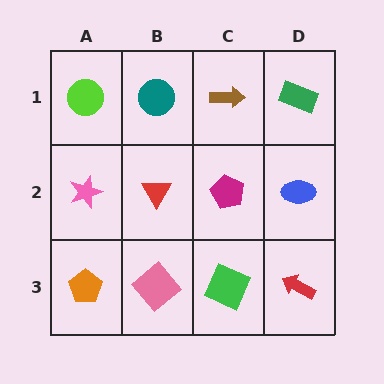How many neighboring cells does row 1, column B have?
3.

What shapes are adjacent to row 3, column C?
A magenta pentagon (row 2, column C), a pink diamond (row 3, column B), a red arrow (row 3, column D).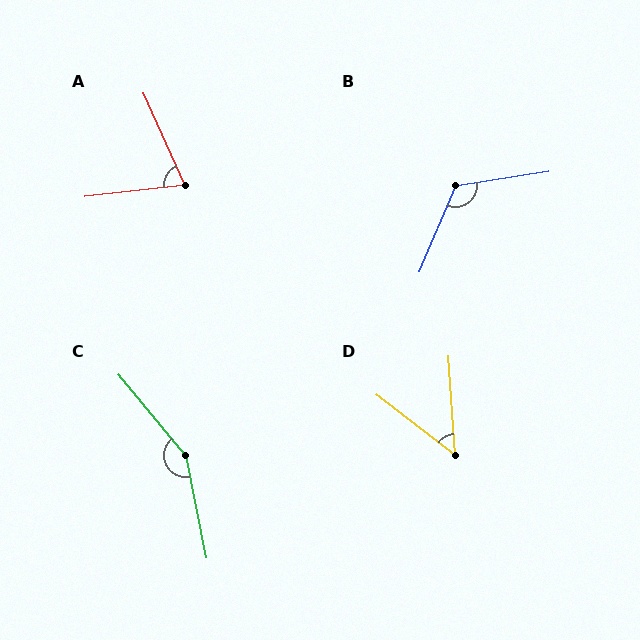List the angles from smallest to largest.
D (48°), A (72°), B (122°), C (152°).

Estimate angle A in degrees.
Approximately 72 degrees.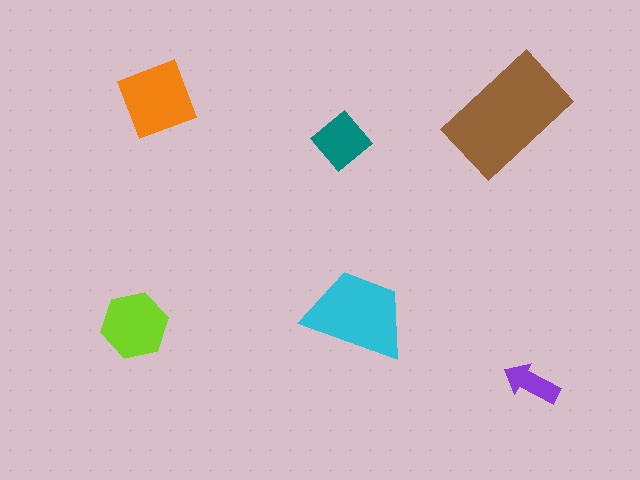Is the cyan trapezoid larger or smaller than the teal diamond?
Larger.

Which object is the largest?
The brown rectangle.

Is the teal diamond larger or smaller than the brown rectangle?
Smaller.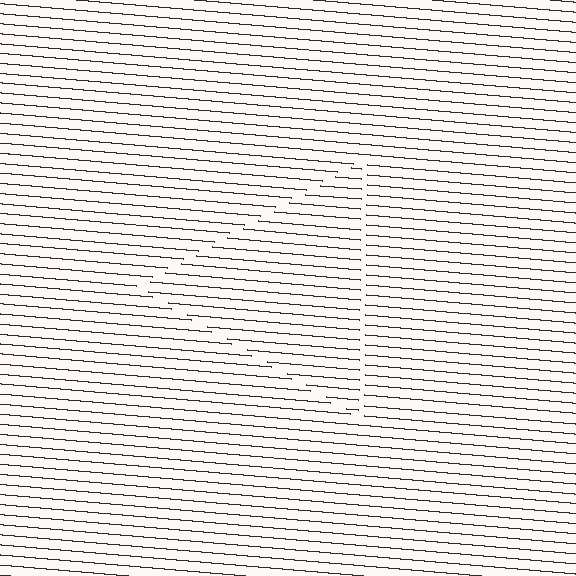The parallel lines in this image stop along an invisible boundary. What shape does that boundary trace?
An illusory triangle. The interior of the shape contains the same grating, shifted by half a period — the contour is defined by the phase discontinuity where line-ends from the inner and outer gratings abut.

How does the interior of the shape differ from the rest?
The interior of the shape contains the same grating, shifted by half a period — the contour is defined by the phase discontinuity where line-ends from the inner and outer gratings abut.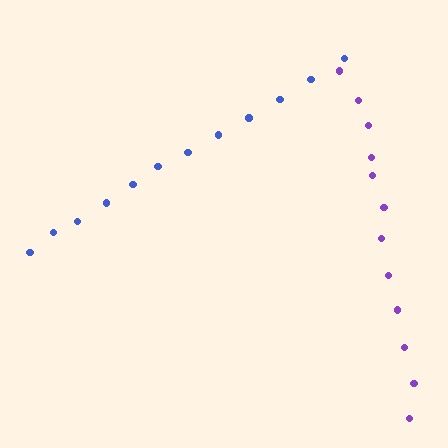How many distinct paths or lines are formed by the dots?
There are 2 distinct paths.